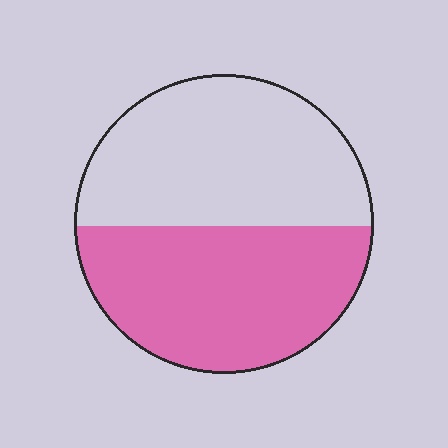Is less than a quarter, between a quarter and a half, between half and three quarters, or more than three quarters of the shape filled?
Between a quarter and a half.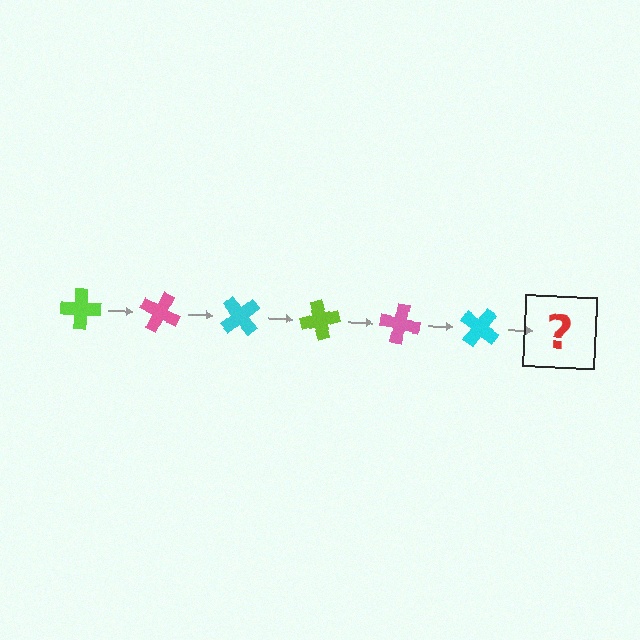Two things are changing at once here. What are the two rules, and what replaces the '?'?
The two rules are that it rotates 25 degrees each step and the color cycles through lime, pink, and cyan. The '?' should be a lime cross, rotated 150 degrees from the start.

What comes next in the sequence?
The next element should be a lime cross, rotated 150 degrees from the start.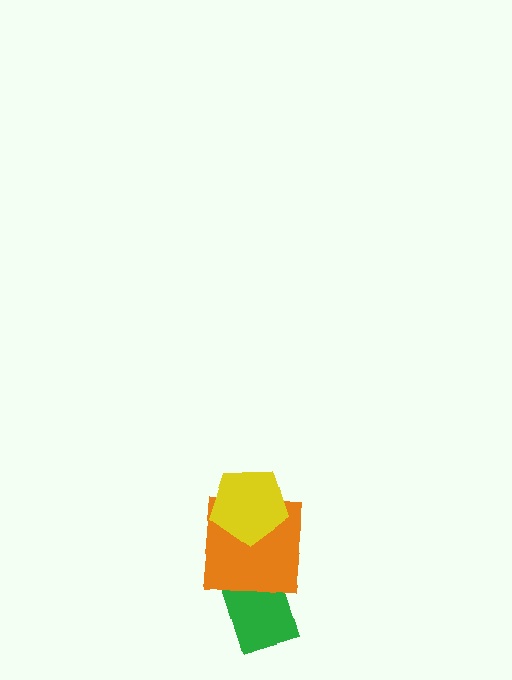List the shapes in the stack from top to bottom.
From top to bottom: the yellow pentagon, the orange square, the green rectangle.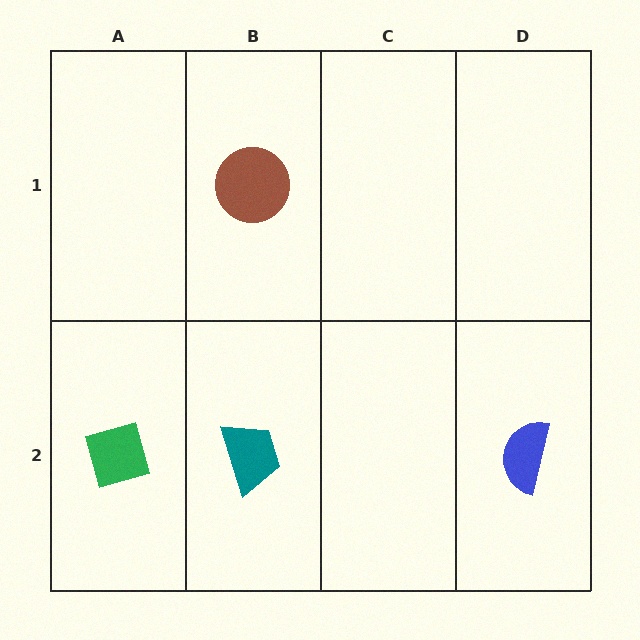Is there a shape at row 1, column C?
No, that cell is empty.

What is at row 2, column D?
A blue semicircle.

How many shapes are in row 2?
3 shapes.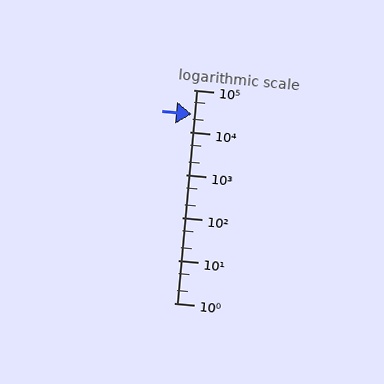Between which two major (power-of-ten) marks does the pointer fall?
The pointer is between 10000 and 100000.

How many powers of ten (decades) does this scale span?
The scale spans 5 decades, from 1 to 100000.